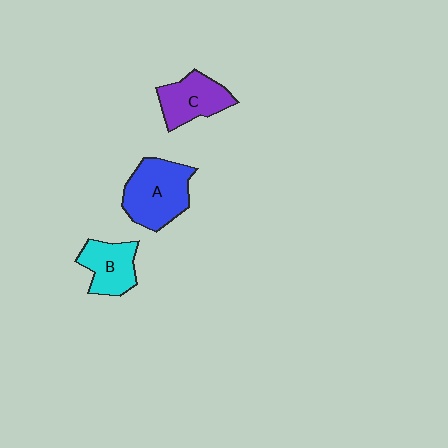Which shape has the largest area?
Shape A (blue).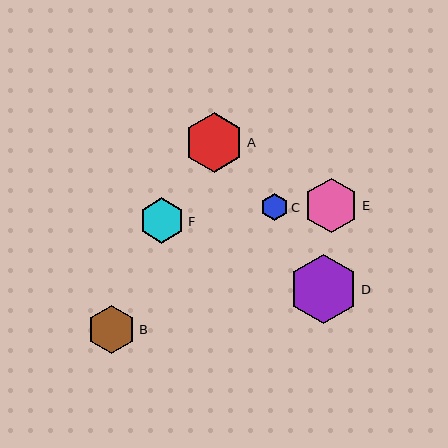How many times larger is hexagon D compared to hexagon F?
Hexagon D is approximately 1.5 times the size of hexagon F.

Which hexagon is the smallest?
Hexagon C is the smallest with a size of approximately 27 pixels.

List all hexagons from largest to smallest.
From largest to smallest: D, A, E, B, F, C.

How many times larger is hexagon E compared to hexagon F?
Hexagon E is approximately 1.2 times the size of hexagon F.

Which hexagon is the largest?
Hexagon D is the largest with a size of approximately 69 pixels.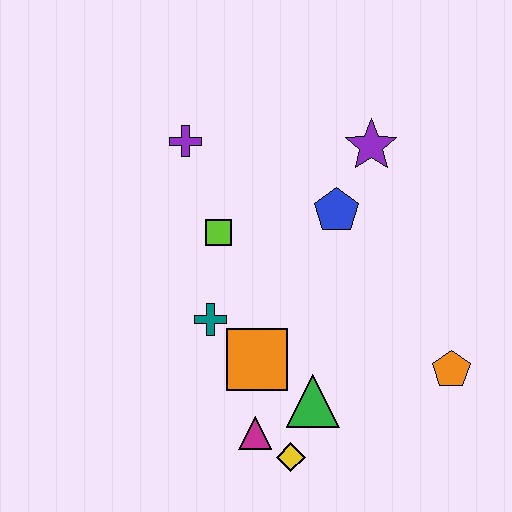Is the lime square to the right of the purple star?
No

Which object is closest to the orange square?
The teal cross is closest to the orange square.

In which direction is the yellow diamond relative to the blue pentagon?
The yellow diamond is below the blue pentagon.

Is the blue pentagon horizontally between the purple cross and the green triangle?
No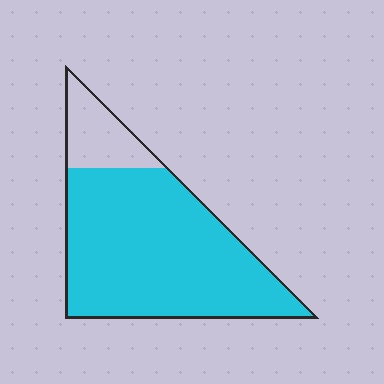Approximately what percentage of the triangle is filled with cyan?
Approximately 85%.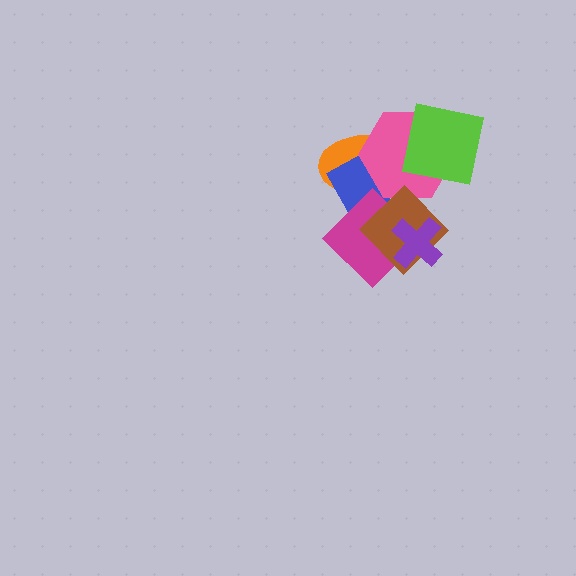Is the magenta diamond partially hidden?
Yes, it is partially covered by another shape.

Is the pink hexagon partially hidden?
Yes, it is partially covered by another shape.